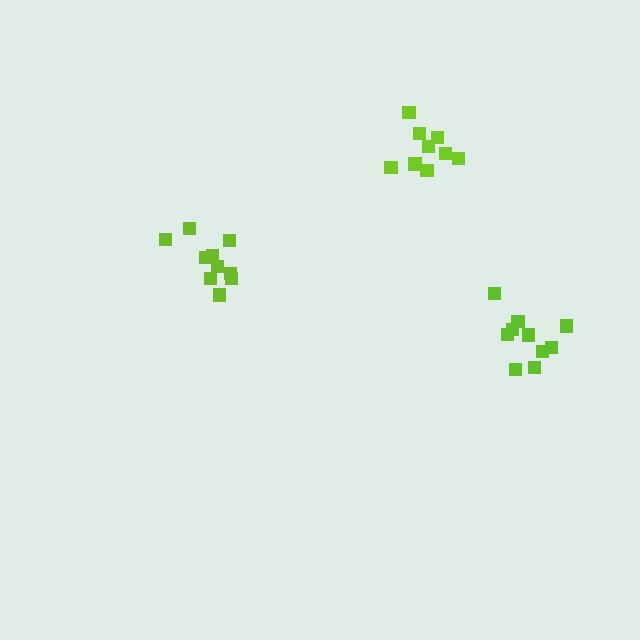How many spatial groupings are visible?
There are 3 spatial groupings.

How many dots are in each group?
Group 1: 10 dots, Group 2: 10 dots, Group 3: 9 dots (29 total).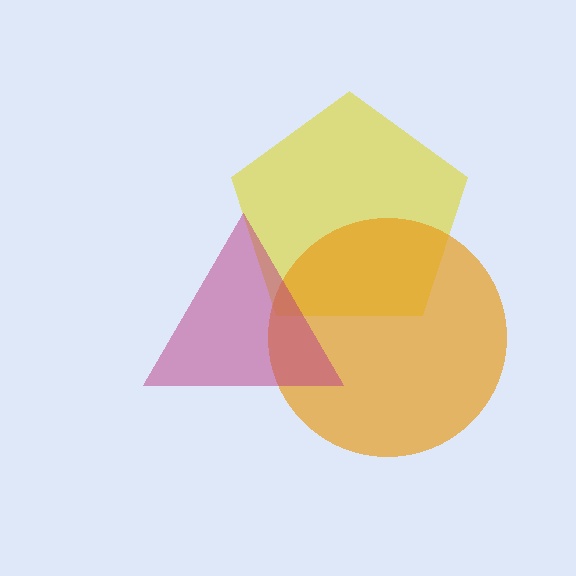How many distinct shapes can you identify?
There are 3 distinct shapes: a yellow pentagon, an orange circle, a magenta triangle.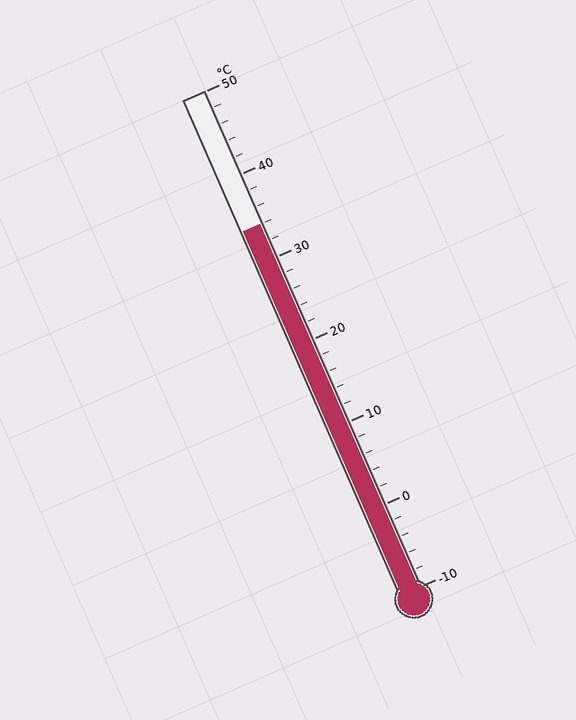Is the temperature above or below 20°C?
The temperature is above 20°C.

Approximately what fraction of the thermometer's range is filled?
The thermometer is filled to approximately 75% of its range.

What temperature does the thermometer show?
The thermometer shows approximately 34°C.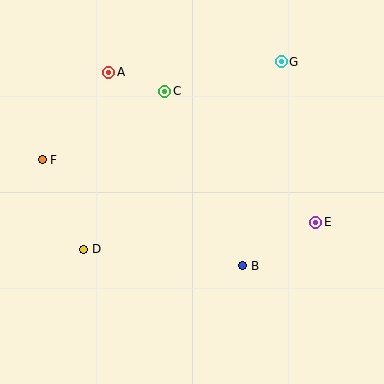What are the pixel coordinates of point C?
Point C is at (165, 91).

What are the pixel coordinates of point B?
Point B is at (243, 266).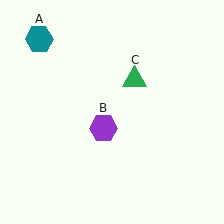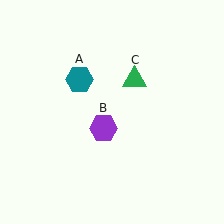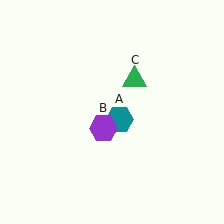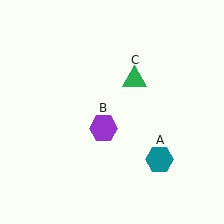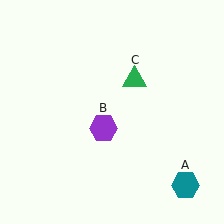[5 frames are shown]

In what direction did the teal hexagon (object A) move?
The teal hexagon (object A) moved down and to the right.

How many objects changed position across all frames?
1 object changed position: teal hexagon (object A).